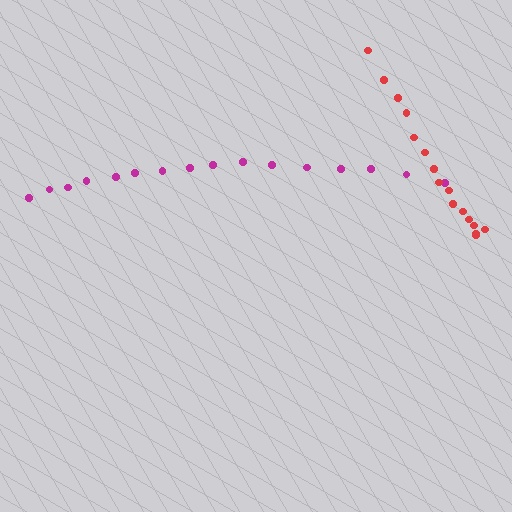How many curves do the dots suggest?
There are 2 distinct paths.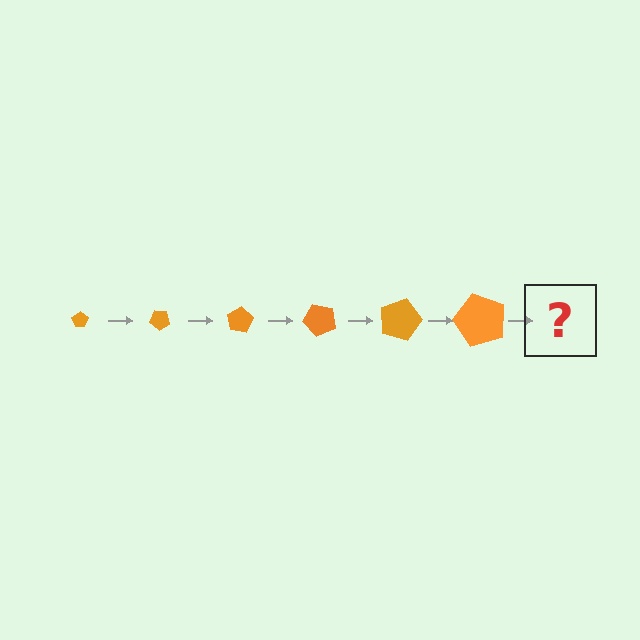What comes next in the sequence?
The next element should be a pentagon, larger than the previous one and rotated 240 degrees from the start.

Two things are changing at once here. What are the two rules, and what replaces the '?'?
The two rules are that the pentagon grows larger each step and it rotates 40 degrees each step. The '?' should be a pentagon, larger than the previous one and rotated 240 degrees from the start.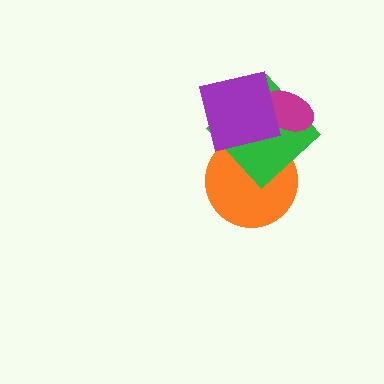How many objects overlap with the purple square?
3 objects overlap with the purple square.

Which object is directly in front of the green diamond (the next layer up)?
The magenta ellipse is directly in front of the green diamond.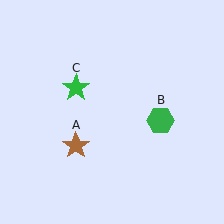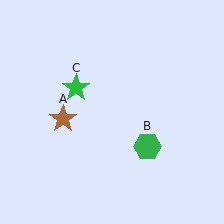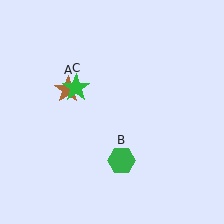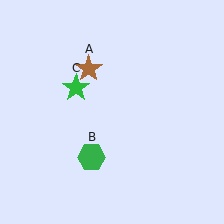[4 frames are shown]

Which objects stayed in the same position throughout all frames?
Green star (object C) remained stationary.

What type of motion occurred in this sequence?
The brown star (object A), green hexagon (object B) rotated clockwise around the center of the scene.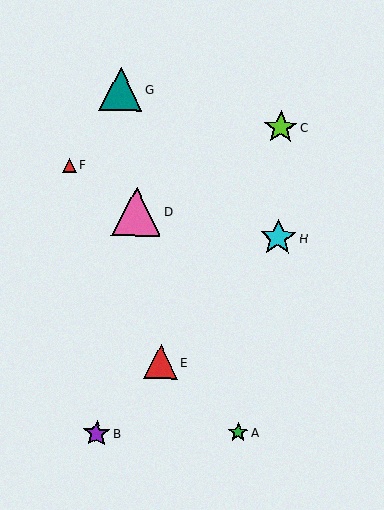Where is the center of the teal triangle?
The center of the teal triangle is at (120, 89).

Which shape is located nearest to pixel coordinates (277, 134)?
The lime star (labeled C) at (281, 128) is nearest to that location.